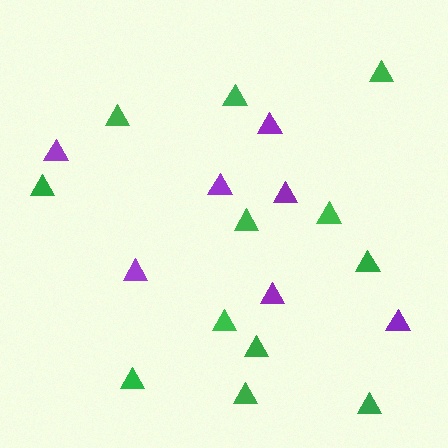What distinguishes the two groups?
There are 2 groups: one group of purple triangles (7) and one group of green triangles (12).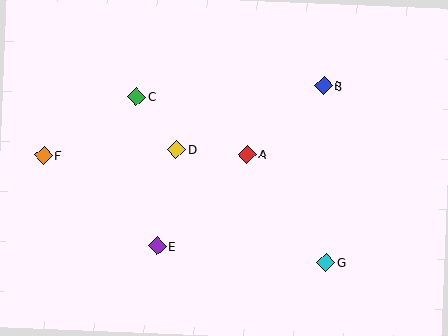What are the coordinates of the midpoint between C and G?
The midpoint between C and G is at (231, 180).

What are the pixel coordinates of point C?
Point C is at (136, 97).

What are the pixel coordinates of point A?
Point A is at (247, 154).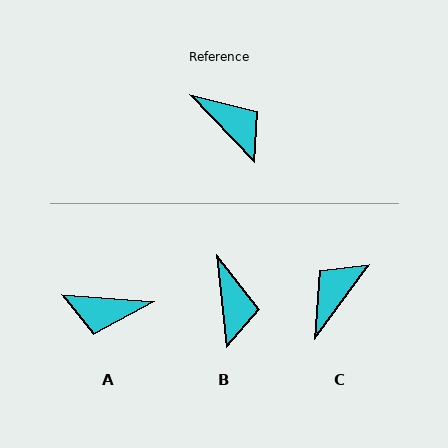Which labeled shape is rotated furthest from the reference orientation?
A, about 138 degrees away.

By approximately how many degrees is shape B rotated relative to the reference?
Approximately 37 degrees clockwise.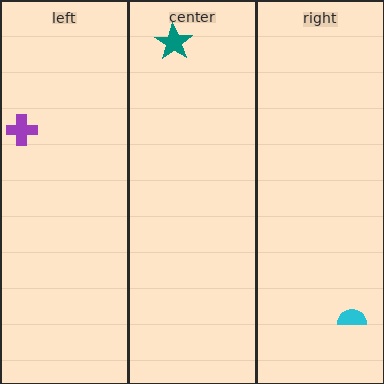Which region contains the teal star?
The center region.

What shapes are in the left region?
The purple cross.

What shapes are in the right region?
The cyan semicircle.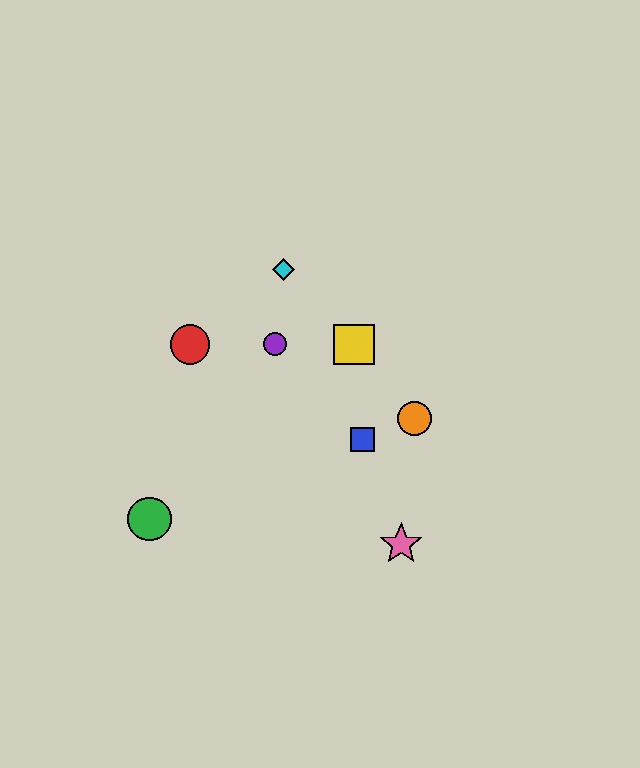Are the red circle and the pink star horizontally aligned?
No, the red circle is at y≈344 and the pink star is at y≈544.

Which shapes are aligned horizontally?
The red circle, the yellow square, the purple circle are aligned horizontally.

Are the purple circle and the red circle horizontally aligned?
Yes, both are at y≈344.